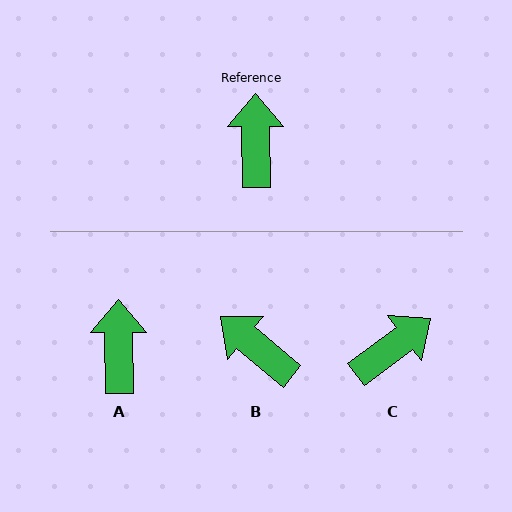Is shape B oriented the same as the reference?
No, it is off by about 50 degrees.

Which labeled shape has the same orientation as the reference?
A.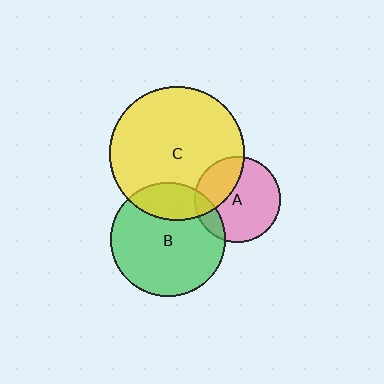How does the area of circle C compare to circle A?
Approximately 2.5 times.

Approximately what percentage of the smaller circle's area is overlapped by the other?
Approximately 25%.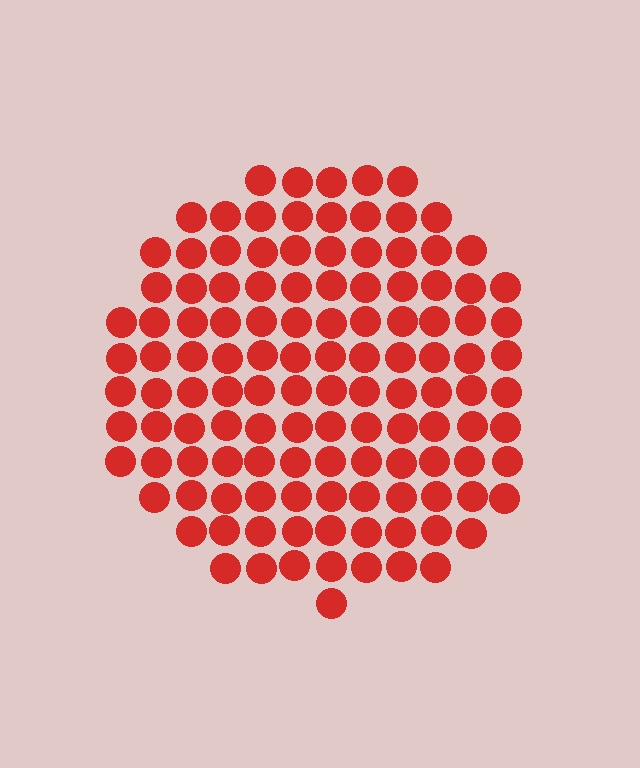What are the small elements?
The small elements are circles.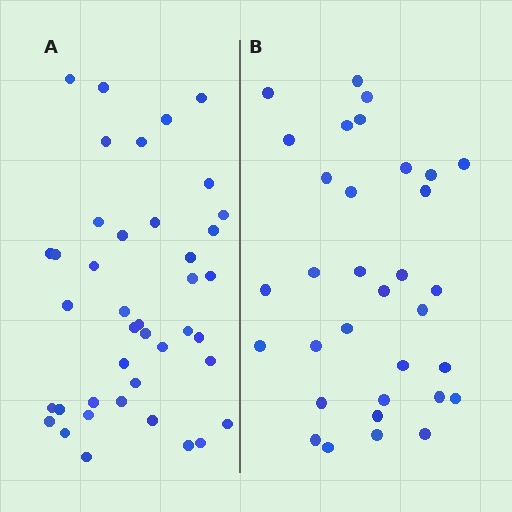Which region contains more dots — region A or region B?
Region A (the left region) has more dots.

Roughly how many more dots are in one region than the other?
Region A has roughly 8 or so more dots than region B.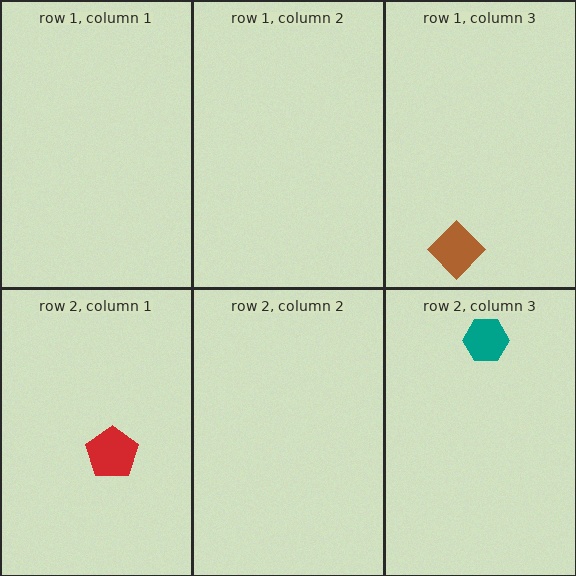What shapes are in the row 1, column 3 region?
The brown diamond.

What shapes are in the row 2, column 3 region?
The teal hexagon.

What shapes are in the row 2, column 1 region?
The red pentagon.